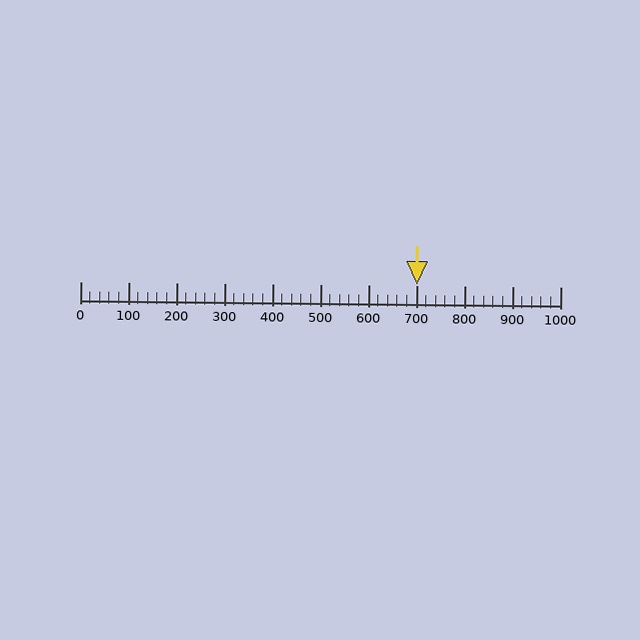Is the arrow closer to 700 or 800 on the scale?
The arrow is closer to 700.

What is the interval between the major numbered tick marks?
The major tick marks are spaced 100 units apart.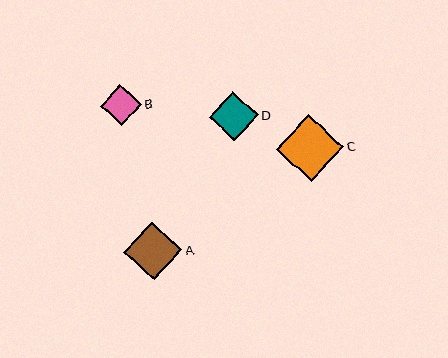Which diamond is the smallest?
Diamond B is the smallest with a size of approximately 40 pixels.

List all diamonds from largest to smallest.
From largest to smallest: C, A, D, B.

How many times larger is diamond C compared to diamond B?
Diamond C is approximately 1.7 times the size of diamond B.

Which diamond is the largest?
Diamond C is the largest with a size of approximately 67 pixels.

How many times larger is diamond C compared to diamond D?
Diamond C is approximately 1.4 times the size of diamond D.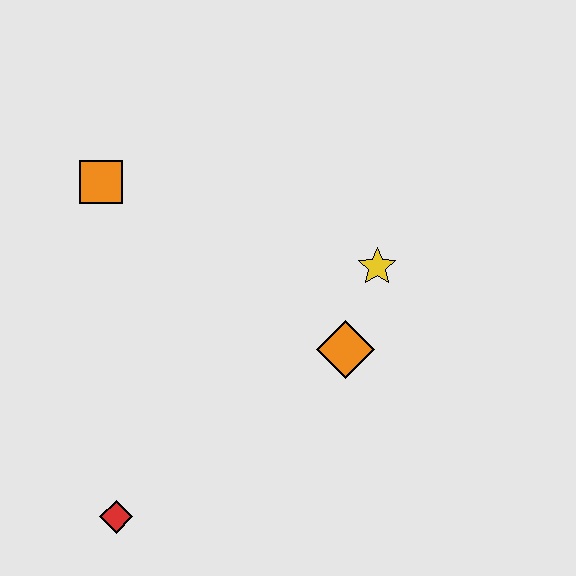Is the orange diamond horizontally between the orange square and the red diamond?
No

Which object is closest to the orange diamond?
The yellow star is closest to the orange diamond.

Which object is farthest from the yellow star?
The red diamond is farthest from the yellow star.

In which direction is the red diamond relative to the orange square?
The red diamond is below the orange square.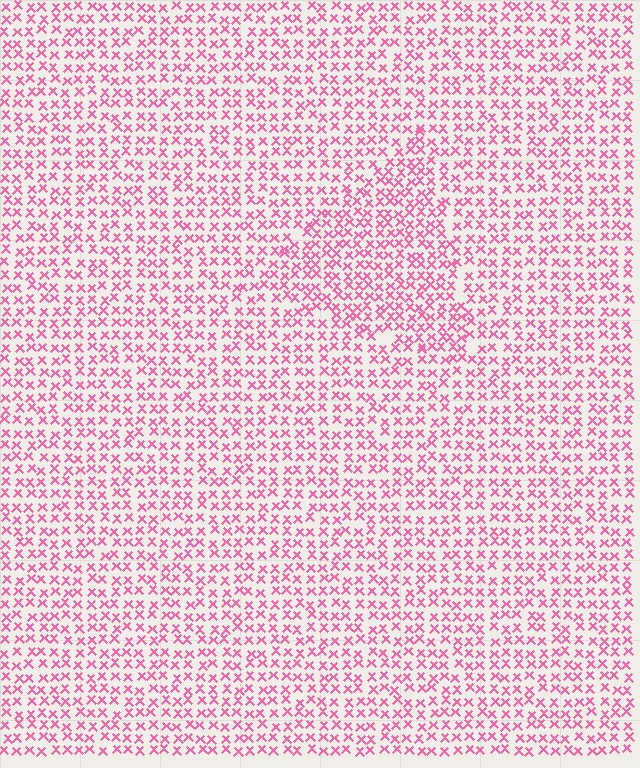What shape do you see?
I see a triangle.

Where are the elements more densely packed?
The elements are more densely packed inside the triangle boundary.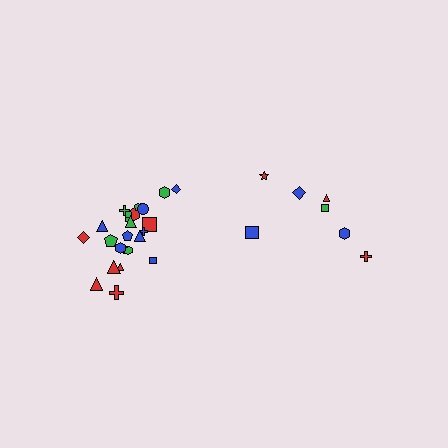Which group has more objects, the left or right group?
The left group.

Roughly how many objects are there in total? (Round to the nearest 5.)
Roughly 30 objects in total.